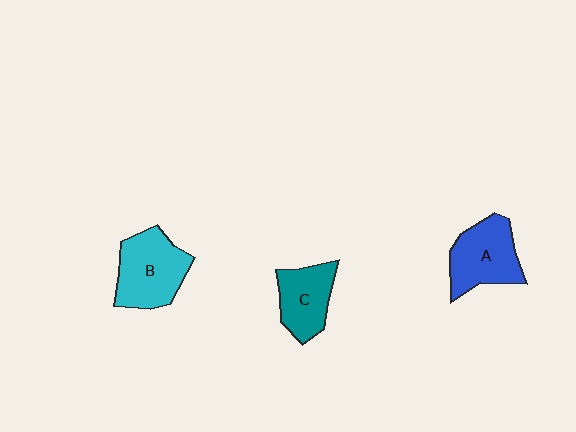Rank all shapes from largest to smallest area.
From largest to smallest: B (cyan), A (blue), C (teal).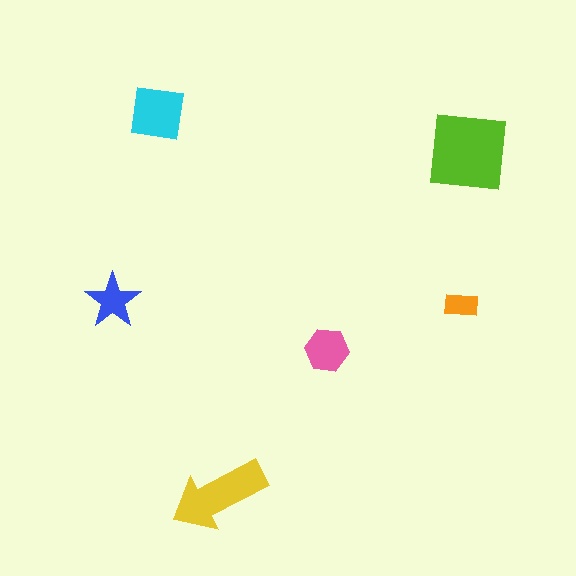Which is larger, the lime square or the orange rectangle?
The lime square.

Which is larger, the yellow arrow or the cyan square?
The yellow arrow.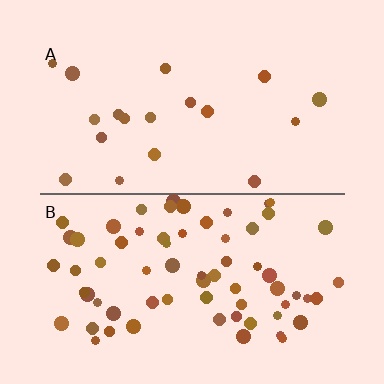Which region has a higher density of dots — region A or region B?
B (the bottom).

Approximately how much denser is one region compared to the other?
Approximately 3.6× — region B over region A.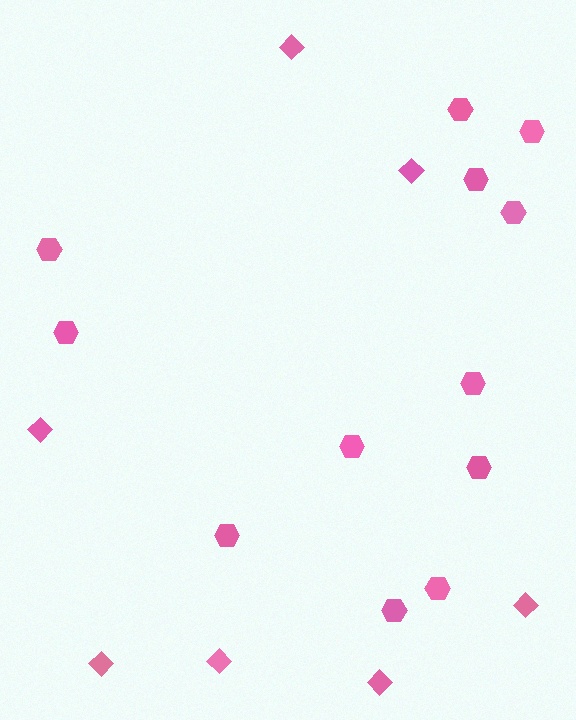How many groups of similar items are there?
There are 2 groups: one group of diamonds (7) and one group of hexagons (12).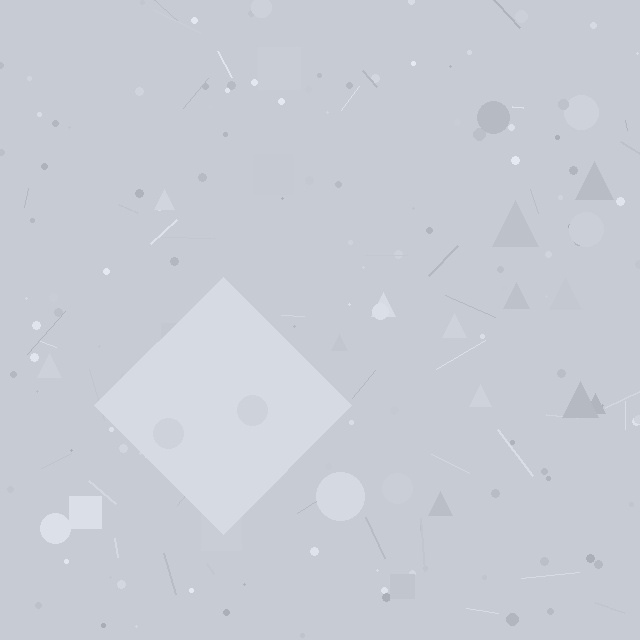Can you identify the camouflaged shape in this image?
The camouflaged shape is a diamond.